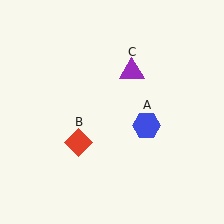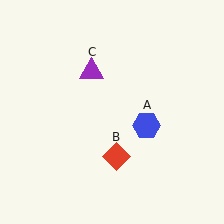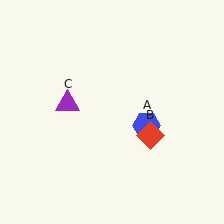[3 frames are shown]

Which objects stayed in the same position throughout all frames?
Blue hexagon (object A) remained stationary.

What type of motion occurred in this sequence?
The red diamond (object B), purple triangle (object C) rotated counterclockwise around the center of the scene.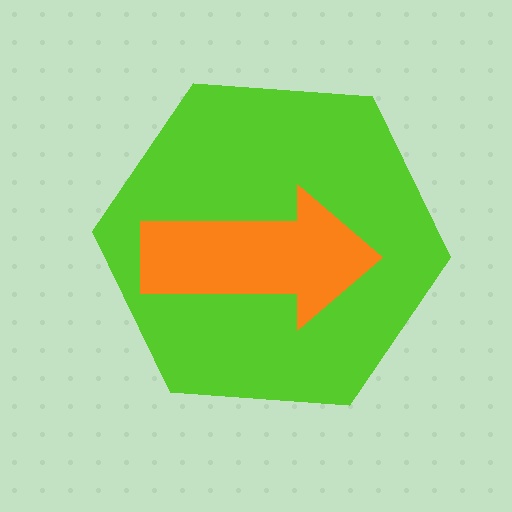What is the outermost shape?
The lime hexagon.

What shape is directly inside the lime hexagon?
The orange arrow.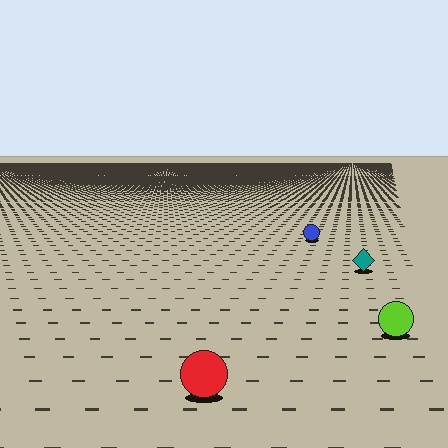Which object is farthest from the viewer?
The blue circle is farthest from the viewer. It appears smaller and the ground texture around it is denser.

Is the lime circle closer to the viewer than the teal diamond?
Yes. The lime circle is closer — you can tell from the texture gradient: the ground texture is coarser near it.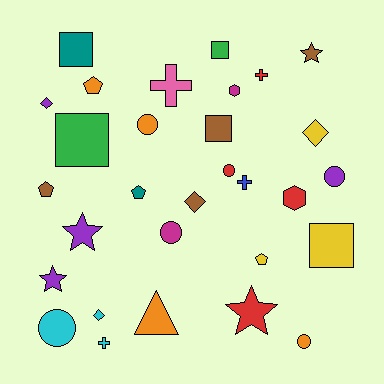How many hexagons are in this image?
There are 2 hexagons.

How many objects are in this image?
There are 30 objects.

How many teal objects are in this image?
There are 2 teal objects.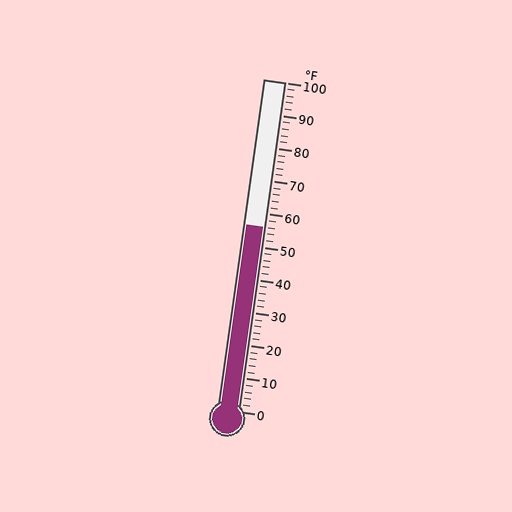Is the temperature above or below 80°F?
The temperature is below 80°F.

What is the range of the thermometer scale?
The thermometer scale ranges from 0°F to 100°F.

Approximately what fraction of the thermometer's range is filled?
The thermometer is filled to approximately 55% of its range.